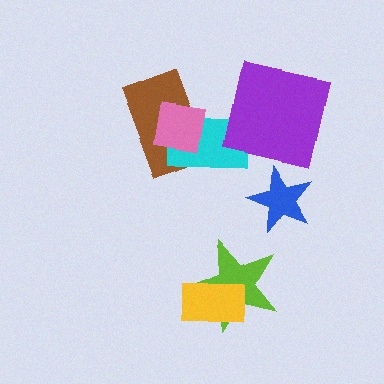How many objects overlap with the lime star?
1 object overlaps with the lime star.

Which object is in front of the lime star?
The yellow rectangle is in front of the lime star.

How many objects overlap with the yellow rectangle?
1 object overlaps with the yellow rectangle.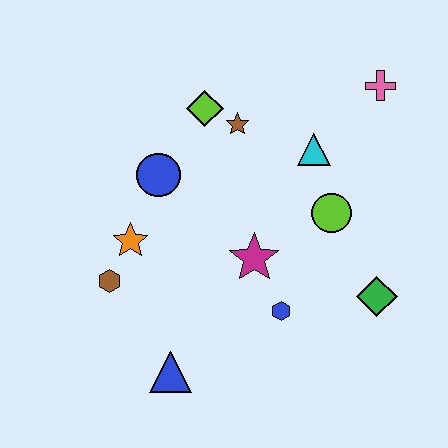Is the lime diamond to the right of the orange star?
Yes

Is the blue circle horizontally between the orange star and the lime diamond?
Yes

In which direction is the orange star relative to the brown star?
The orange star is below the brown star.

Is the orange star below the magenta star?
No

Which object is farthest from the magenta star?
The pink cross is farthest from the magenta star.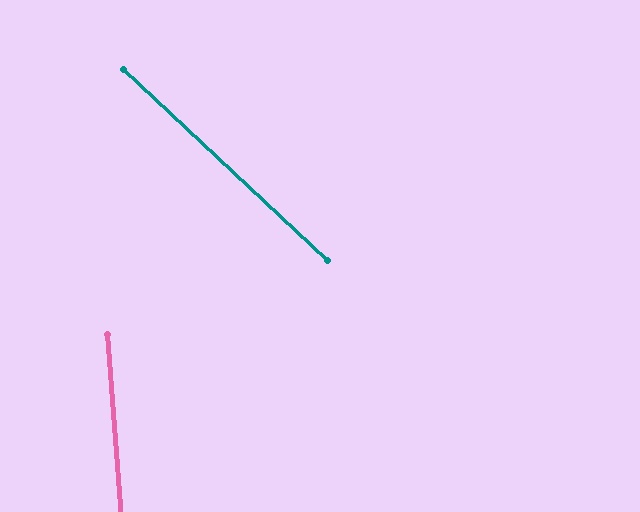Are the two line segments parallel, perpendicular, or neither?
Neither parallel nor perpendicular — they differ by about 43°.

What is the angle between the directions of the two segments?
Approximately 43 degrees.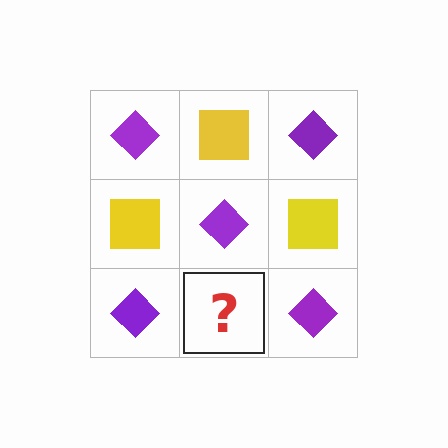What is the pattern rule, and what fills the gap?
The rule is that it alternates purple diamond and yellow square in a checkerboard pattern. The gap should be filled with a yellow square.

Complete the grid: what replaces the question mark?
The question mark should be replaced with a yellow square.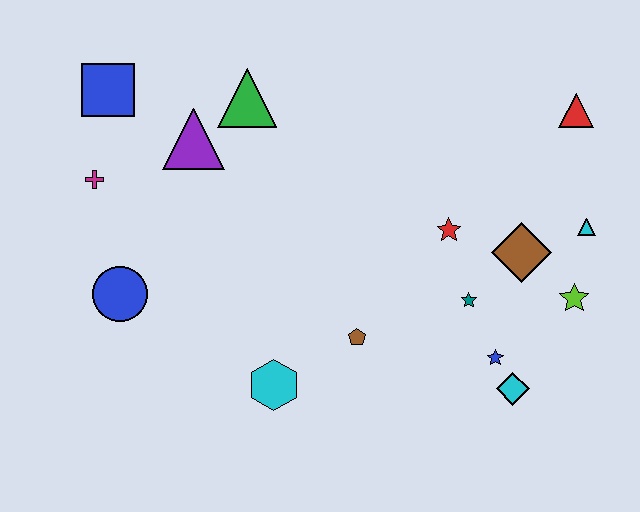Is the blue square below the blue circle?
No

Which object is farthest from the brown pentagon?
The blue square is farthest from the brown pentagon.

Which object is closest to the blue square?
The magenta cross is closest to the blue square.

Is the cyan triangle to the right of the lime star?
Yes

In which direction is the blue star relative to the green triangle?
The blue star is below the green triangle.